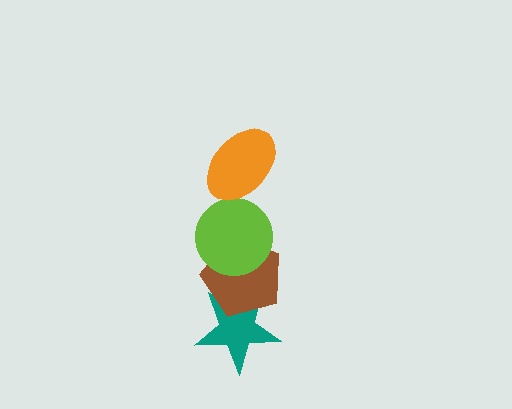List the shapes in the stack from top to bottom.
From top to bottom: the orange ellipse, the lime circle, the brown pentagon, the teal star.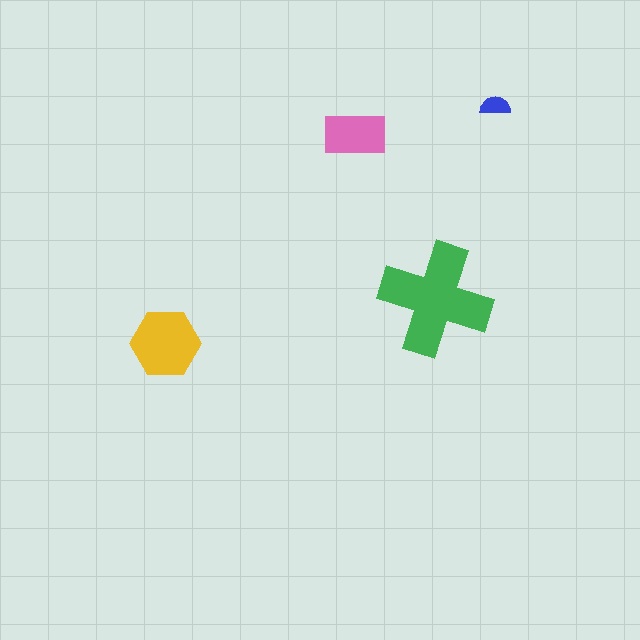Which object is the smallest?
The blue semicircle.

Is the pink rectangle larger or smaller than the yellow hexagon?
Smaller.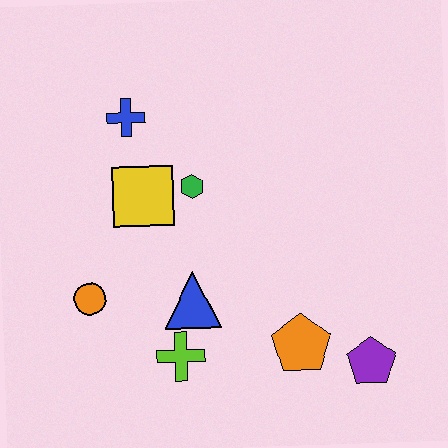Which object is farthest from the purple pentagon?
The blue cross is farthest from the purple pentagon.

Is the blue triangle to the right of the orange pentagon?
No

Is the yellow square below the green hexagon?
Yes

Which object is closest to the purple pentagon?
The orange pentagon is closest to the purple pentagon.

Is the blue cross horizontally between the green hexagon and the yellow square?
No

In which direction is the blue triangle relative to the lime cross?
The blue triangle is above the lime cross.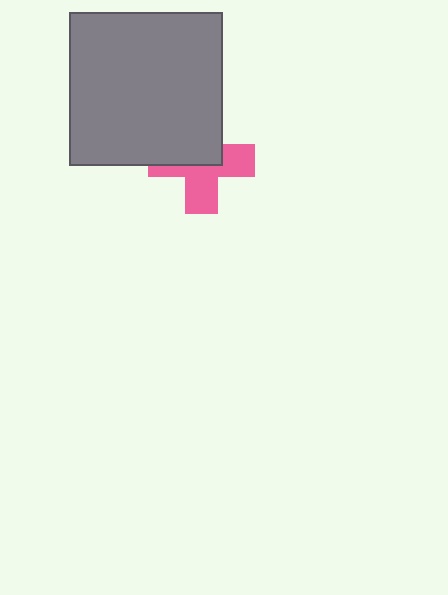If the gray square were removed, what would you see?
You would see the complete pink cross.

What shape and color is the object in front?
The object in front is a gray square.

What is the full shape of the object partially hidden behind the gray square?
The partially hidden object is a pink cross.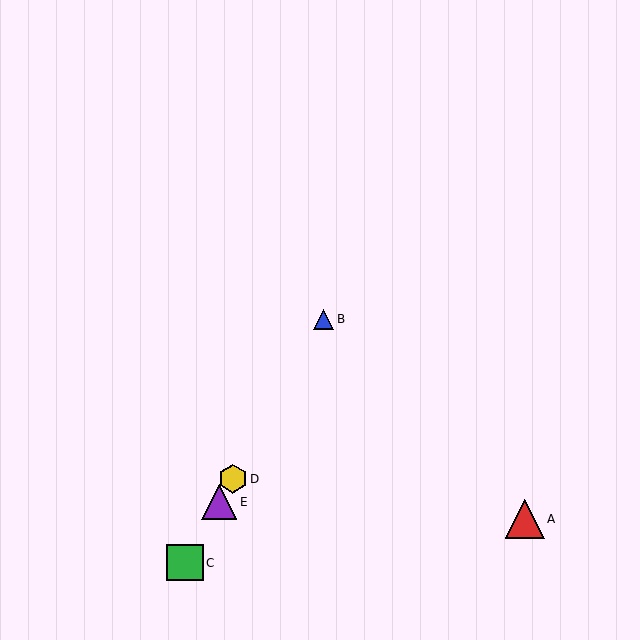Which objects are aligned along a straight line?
Objects B, C, D, E are aligned along a straight line.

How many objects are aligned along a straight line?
4 objects (B, C, D, E) are aligned along a straight line.